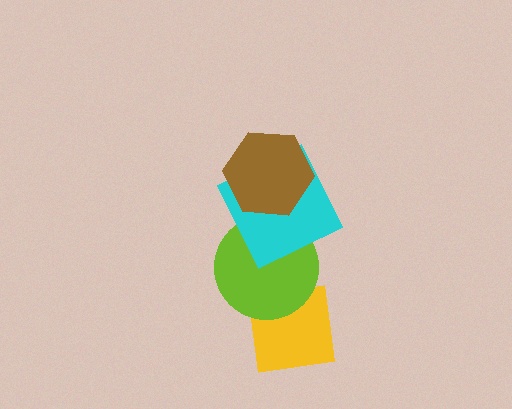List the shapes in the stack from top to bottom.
From top to bottom: the brown hexagon, the cyan square, the lime circle, the yellow square.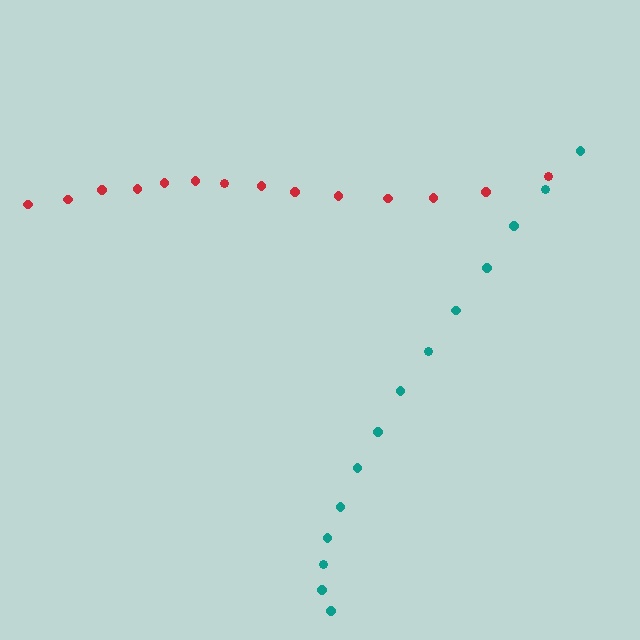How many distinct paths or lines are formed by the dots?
There are 2 distinct paths.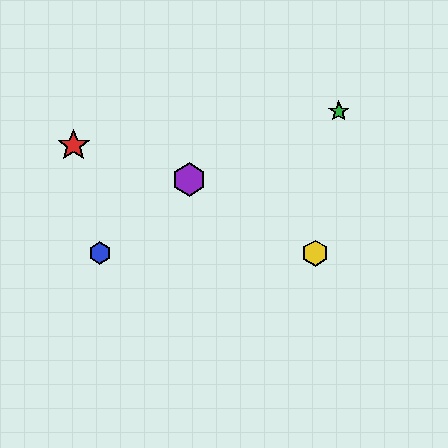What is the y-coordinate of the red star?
The red star is at y≈145.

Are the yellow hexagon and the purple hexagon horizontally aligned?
No, the yellow hexagon is at y≈253 and the purple hexagon is at y≈179.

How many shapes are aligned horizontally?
2 shapes (the blue hexagon, the yellow hexagon) are aligned horizontally.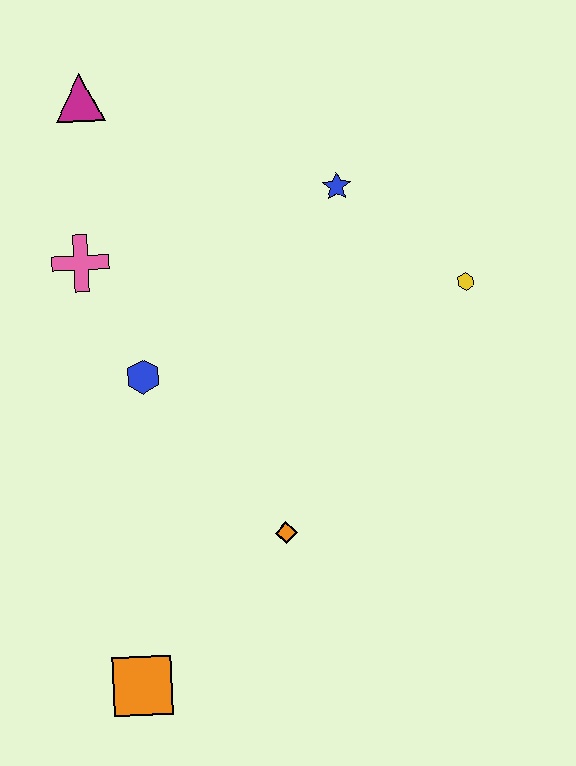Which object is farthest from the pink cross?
The orange square is farthest from the pink cross.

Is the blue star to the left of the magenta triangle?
No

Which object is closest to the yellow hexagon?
The blue star is closest to the yellow hexagon.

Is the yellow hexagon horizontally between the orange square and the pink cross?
No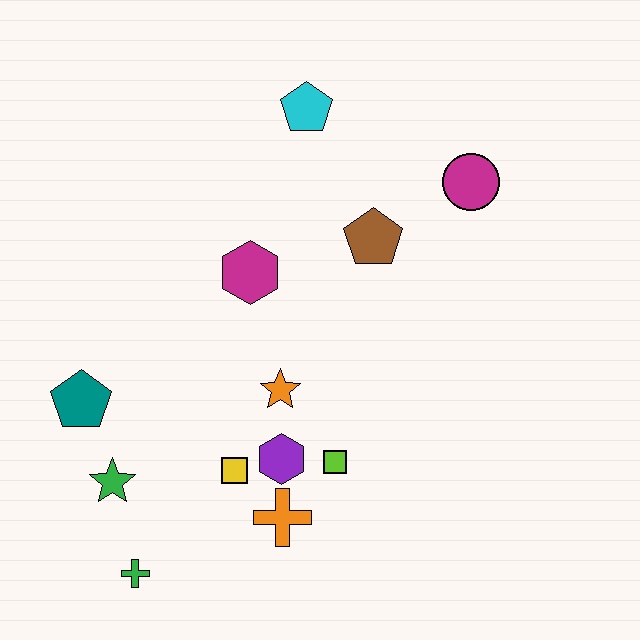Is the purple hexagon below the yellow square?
No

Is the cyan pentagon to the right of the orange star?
Yes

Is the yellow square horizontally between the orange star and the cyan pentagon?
No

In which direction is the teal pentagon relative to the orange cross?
The teal pentagon is to the left of the orange cross.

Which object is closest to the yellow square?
The purple hexagon is closest to the yellow square.